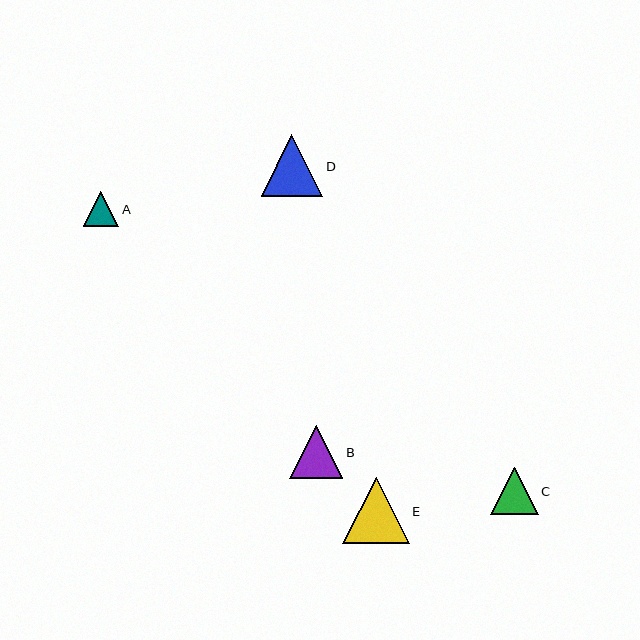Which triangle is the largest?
Triangle E is the largest with a size of approximately 66 pixels.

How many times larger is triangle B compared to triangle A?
Triangle B is approximately 1.5 times the size of triangle A.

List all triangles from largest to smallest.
From largest to smallest: E, D, B, C, A.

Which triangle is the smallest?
Triangle A is the smallest with a size of approximately 36 pixels.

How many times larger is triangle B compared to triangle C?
Triangle B is approximately 1.1 times the size of triangle C.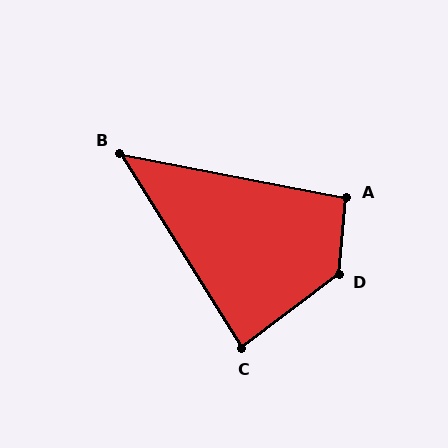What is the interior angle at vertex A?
Approximately 95 degrees (obtuse).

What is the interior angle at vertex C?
Approximately 85 degrees (acute).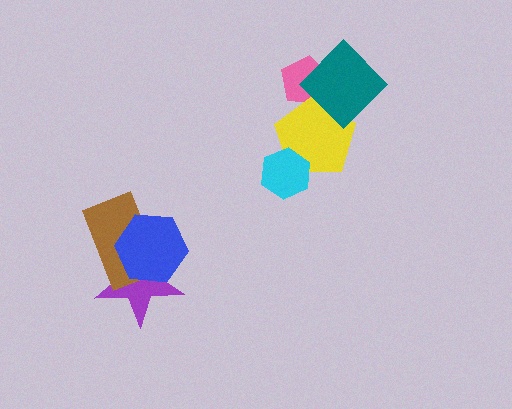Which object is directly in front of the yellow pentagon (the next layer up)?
The teal diamond is directly in front of the yellow pentagon.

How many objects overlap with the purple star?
2 objects overlap with the purple star.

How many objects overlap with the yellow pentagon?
3 objects overlap with the yellow pentagon.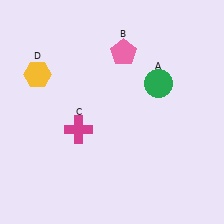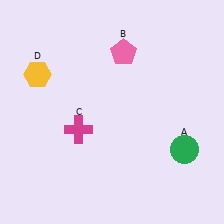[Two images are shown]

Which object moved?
The green circle (A) moved down.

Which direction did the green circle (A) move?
The green circle (A) moved down.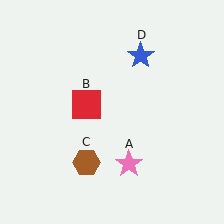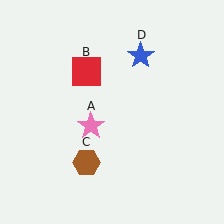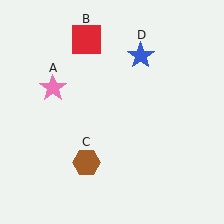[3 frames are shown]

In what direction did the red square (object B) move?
The red square (object B) moved up.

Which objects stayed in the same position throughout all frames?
Brown hexagon (object C) and blue star (object D) remained stationary.